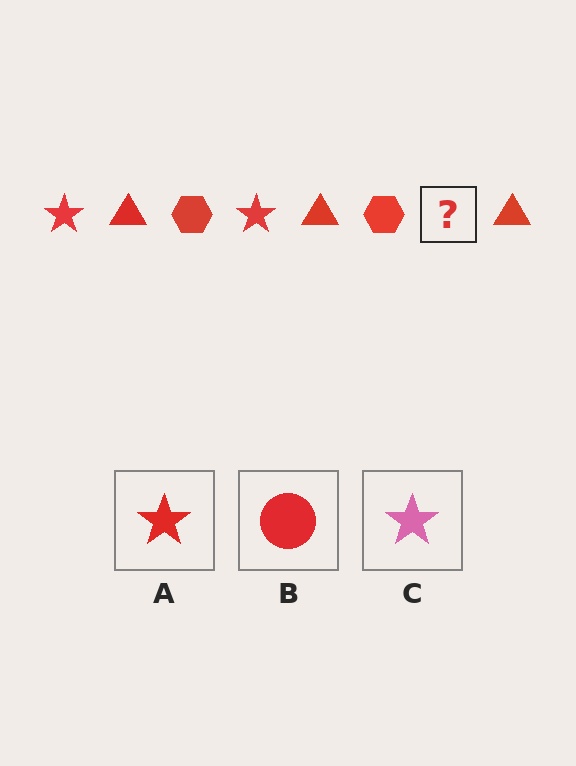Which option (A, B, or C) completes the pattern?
A.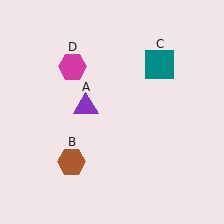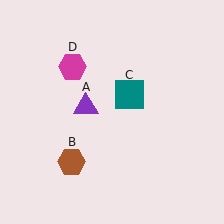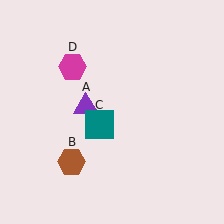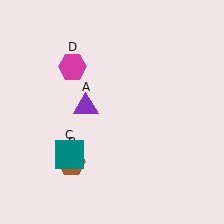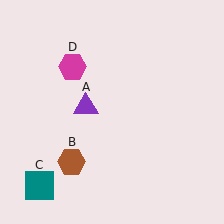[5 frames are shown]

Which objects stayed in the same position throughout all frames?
Purple triangle (object A) and brown hexagon (object B) and magenta hexagon (object D) remained stationary.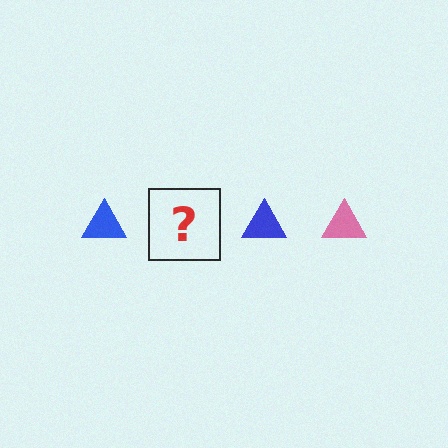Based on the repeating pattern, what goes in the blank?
The blank should be a pink triangle.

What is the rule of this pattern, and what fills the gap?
The rule is that the pattern cycles through blue, pink triangles. The gap should be filled with a pink triangle.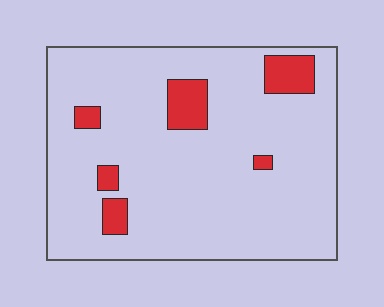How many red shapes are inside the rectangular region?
6.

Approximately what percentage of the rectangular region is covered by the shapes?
Approximately 10%.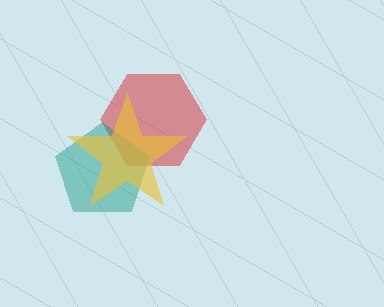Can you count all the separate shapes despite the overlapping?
Yes, there are 3 separate shapes.